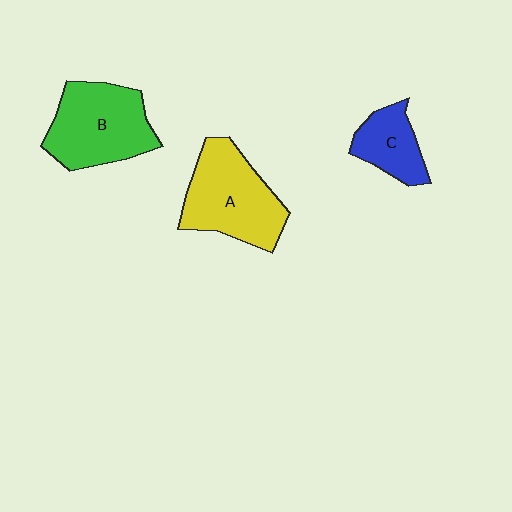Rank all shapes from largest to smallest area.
From largest to smallest: A (yellow), B (green), C (blue).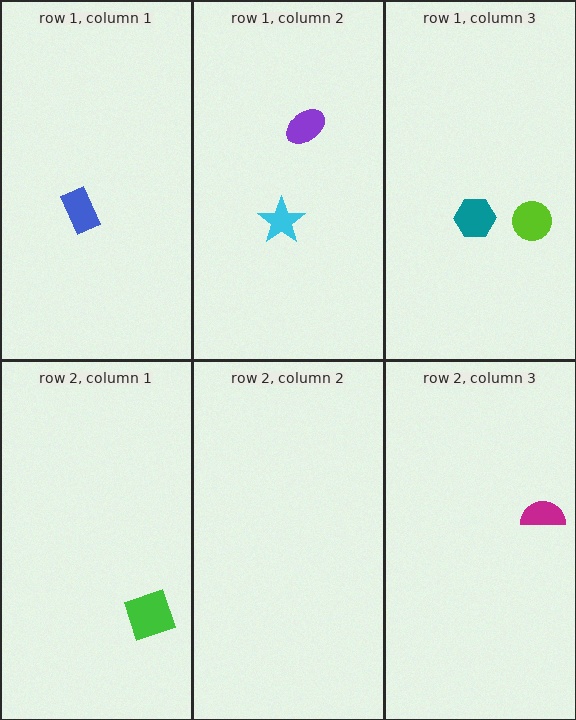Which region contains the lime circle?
The row 1, column 3 region.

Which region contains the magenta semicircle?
The row 2, column 3 region.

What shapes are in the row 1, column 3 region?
The teal hexagon, the lime circle.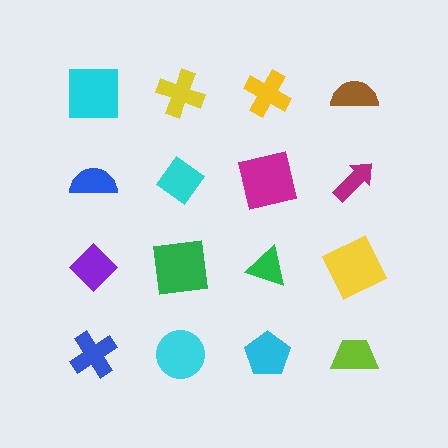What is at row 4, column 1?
A blue cross.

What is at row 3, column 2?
A green square.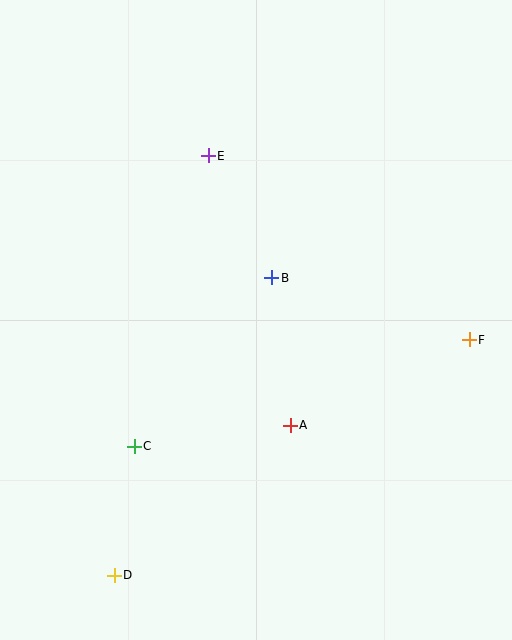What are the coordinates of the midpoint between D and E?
The midpoint between D and E is at (161, 365).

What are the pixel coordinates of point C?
Point C is at (134, 446).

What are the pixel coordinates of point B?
Point B is at (272, 278).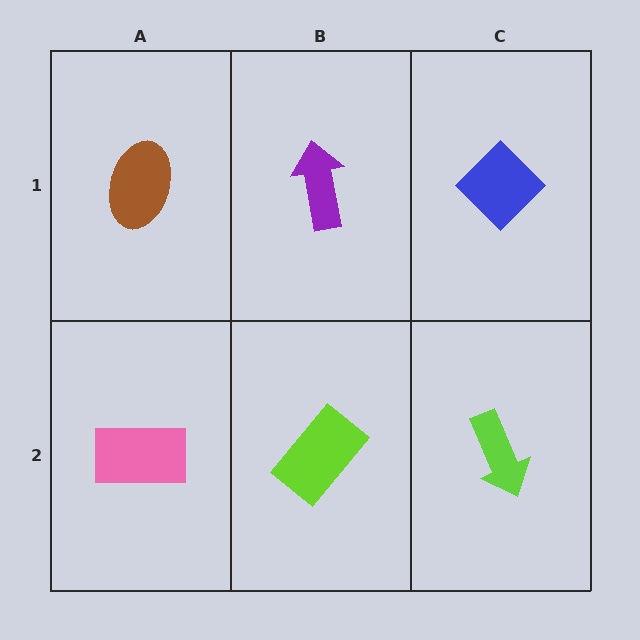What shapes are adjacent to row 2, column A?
A brown ellipse (row 1, column A), a lime rectangle (row 2, column B).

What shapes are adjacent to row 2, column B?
A purple arrow (row 1, column B), a pink rectangle (row 2, column A), a lime arrow (row 2, column C).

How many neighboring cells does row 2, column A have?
2.